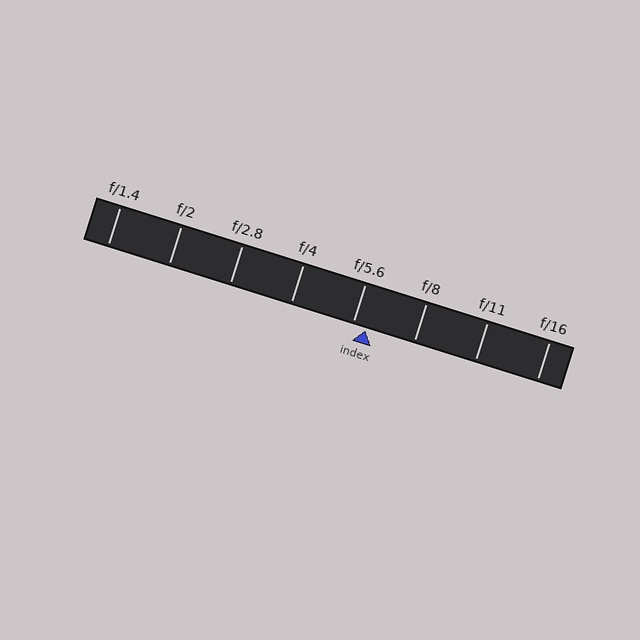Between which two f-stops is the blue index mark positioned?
The index mark is between f/5.6 and f/8.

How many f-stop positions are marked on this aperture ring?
There are 8 f-stop positions marked.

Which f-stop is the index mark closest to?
The index mark is closest to f/5.6.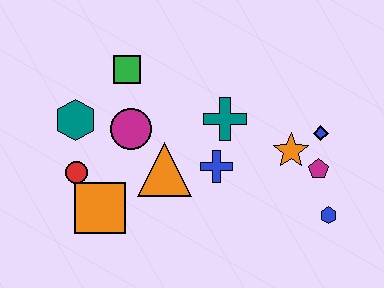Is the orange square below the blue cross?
Yes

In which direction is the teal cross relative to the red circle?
The teal cross is to the right of the red circle.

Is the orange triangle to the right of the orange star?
No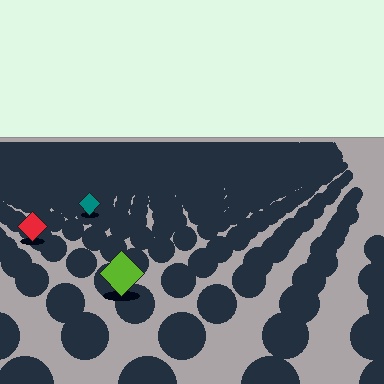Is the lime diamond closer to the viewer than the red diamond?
Yes. The lime diamond is closer — you can tell from the texture gradient: the ground texture is coarser near it.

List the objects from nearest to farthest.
From nearest to farthest: the lime diamond, the red diamond, the teal diamond.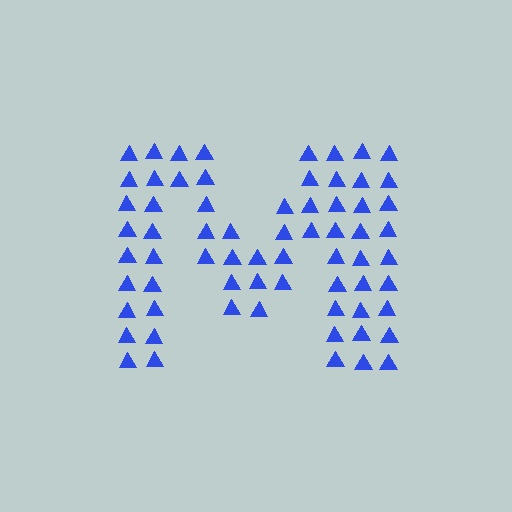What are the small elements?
The small elements are triangles.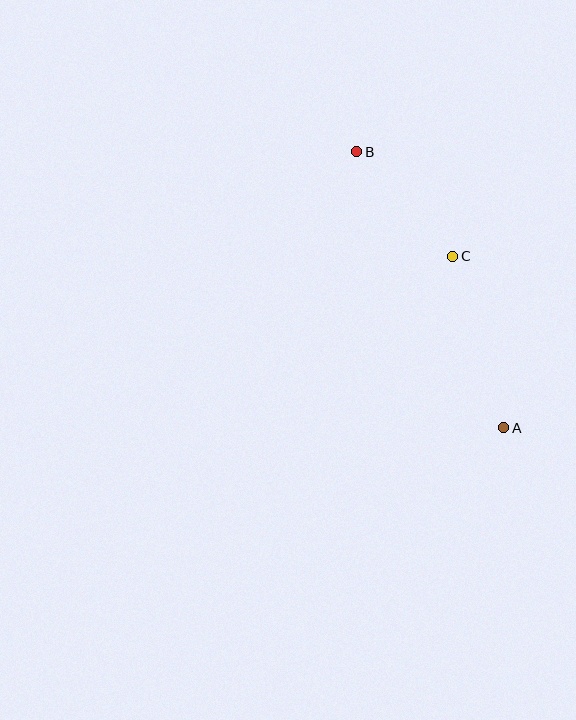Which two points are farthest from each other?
Points A and B are farthest from each other.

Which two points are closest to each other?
Points B and C are closest to each other.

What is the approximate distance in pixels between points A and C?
The distance between A and C is approximately 179 pixels.